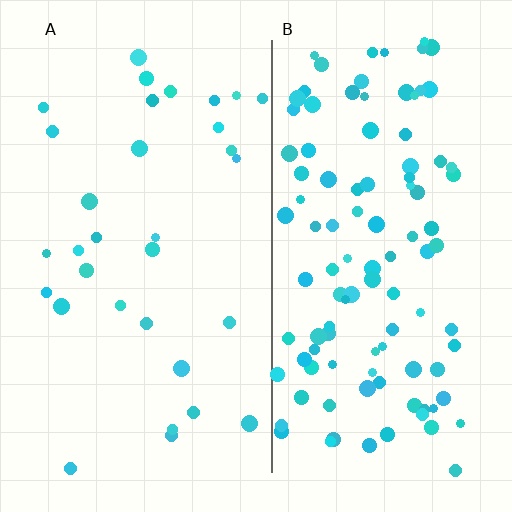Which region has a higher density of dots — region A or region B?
B (the right).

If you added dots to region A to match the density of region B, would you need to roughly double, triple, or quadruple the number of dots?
Approximately triple.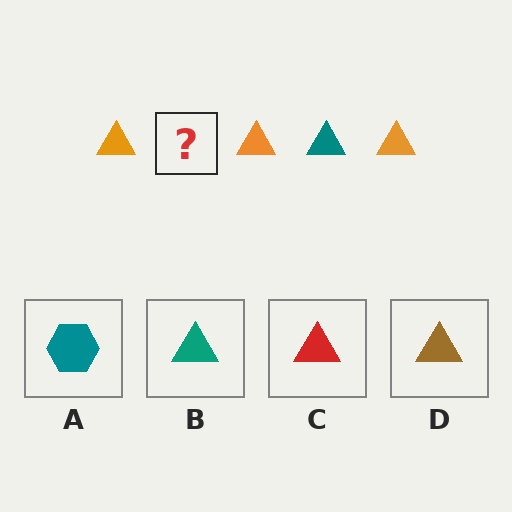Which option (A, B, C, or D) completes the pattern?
B.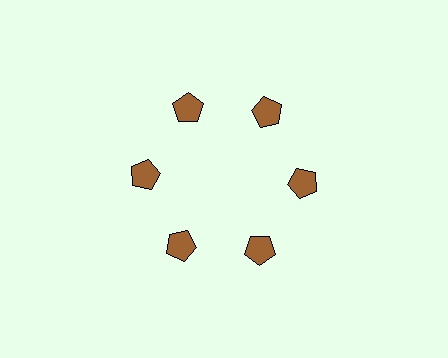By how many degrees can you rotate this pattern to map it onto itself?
The pattern maps onto itself every 60 degrees of rotation.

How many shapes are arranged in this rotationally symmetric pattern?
There are 6 shapes, arranged in 6 groups of 1.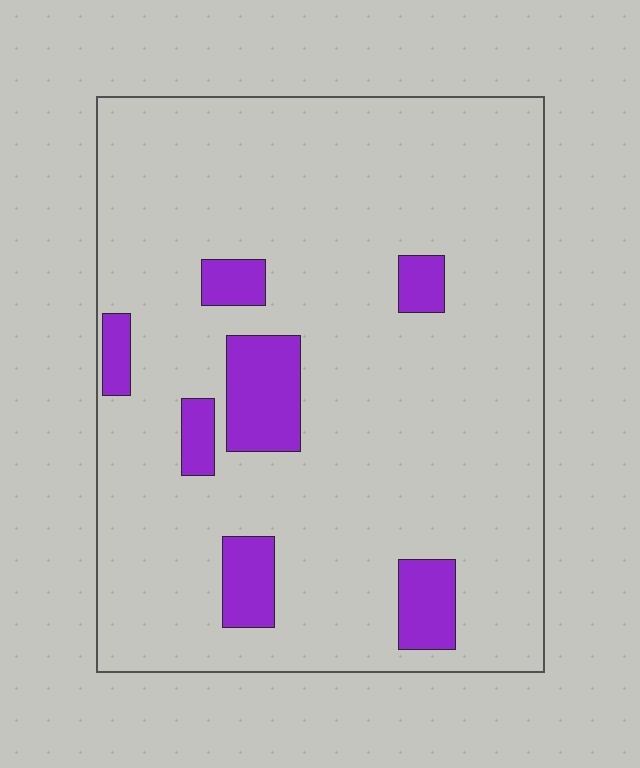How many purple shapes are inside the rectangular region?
7.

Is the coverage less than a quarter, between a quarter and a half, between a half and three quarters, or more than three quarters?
Less than a quarter.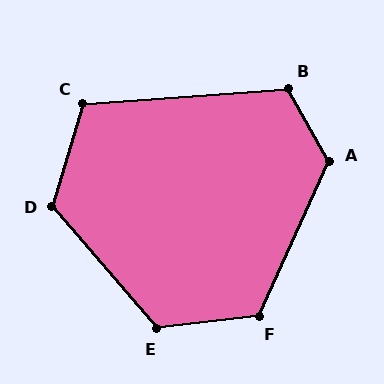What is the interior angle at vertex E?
Approximately 124 degrees (obtuse).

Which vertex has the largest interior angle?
A, at approximately 126 degrees.